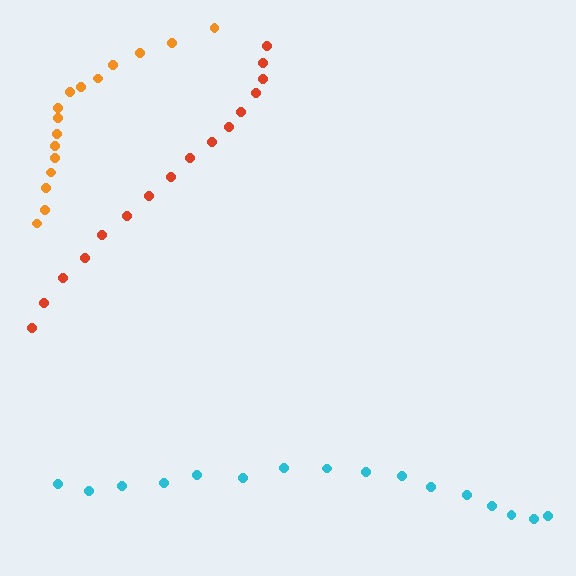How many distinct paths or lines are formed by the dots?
There are 3 distinct paths.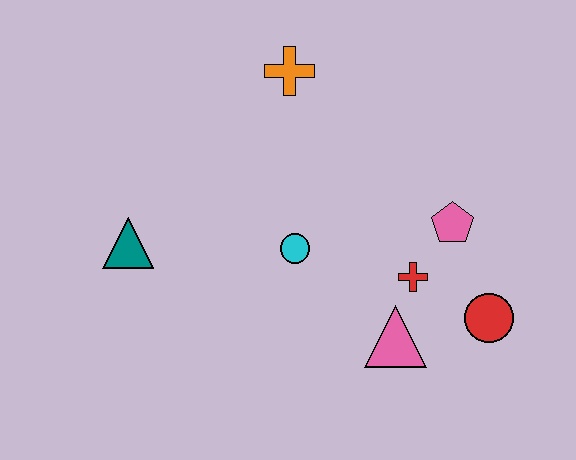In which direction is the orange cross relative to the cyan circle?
The orange cross is above the cyan circle.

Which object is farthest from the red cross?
The teal triangle is farthest from the red cross.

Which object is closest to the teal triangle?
The cyan circle is closest to the teal triangle.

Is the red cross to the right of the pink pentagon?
No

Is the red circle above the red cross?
No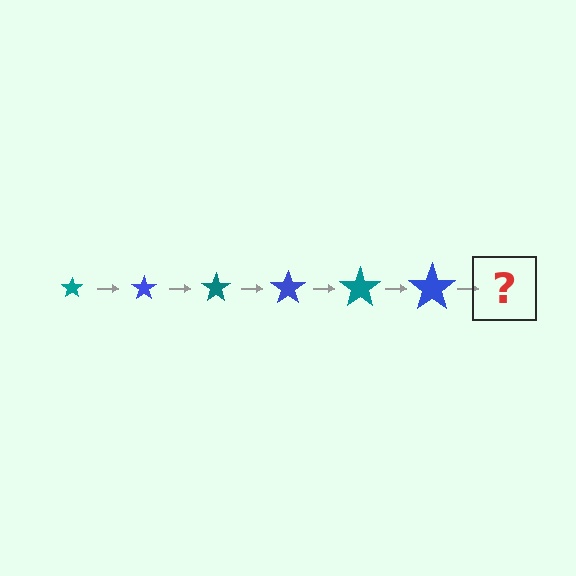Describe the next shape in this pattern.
It should be a teal star, larger than the previous one.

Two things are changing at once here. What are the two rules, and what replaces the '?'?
The two rules are that the star grows larger each step and the color cycles through teal and blue. The '?' should be a teal star, larger than the previous one.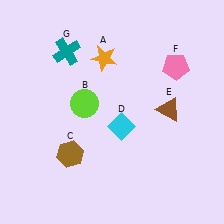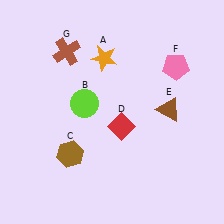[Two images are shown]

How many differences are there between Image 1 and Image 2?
There are 2 differences between the two images.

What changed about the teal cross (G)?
In Image 1, G is teal. In Image 2, it changed to brown.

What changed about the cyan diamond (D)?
In Image 1, D is cyan. In Image 2, it changed to red.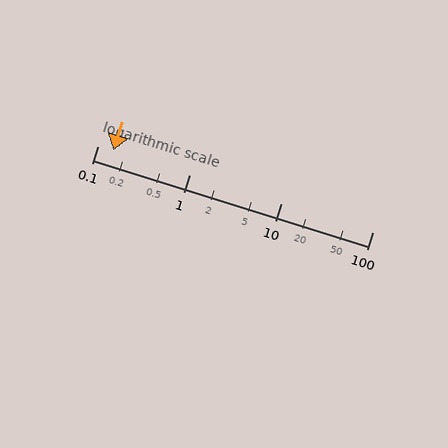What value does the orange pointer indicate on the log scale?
The pointer indicates approximately 0.15.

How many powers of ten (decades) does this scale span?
The scale spans 3 decades, from 0.1 to 100.